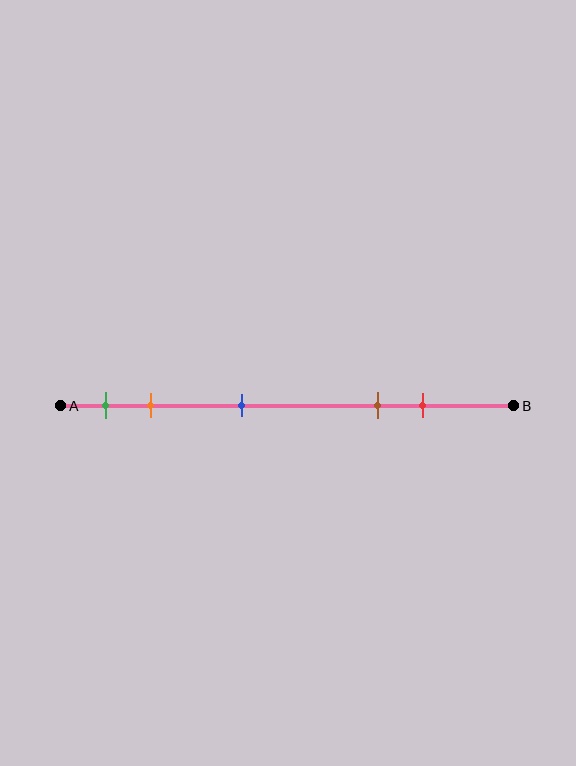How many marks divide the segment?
There are 5 marks dividing the segment.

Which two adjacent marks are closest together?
The green and orange marks are the closest adjacent pair.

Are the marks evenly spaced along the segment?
No, the marks are not evenly spaced.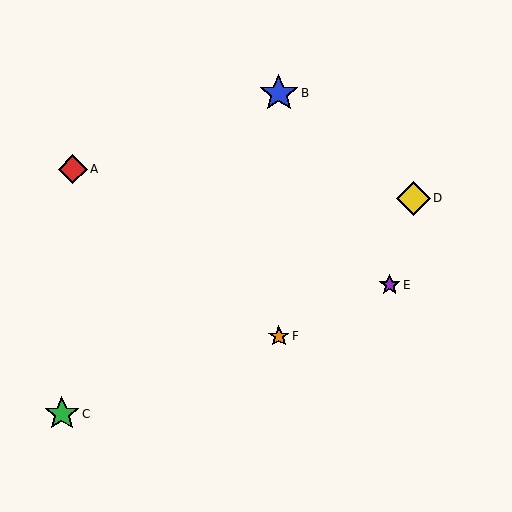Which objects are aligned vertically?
Objects B, F are aligned vertically.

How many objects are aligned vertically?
2 objects (B, F) are aligned vertically.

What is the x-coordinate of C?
Object C is at x≈62.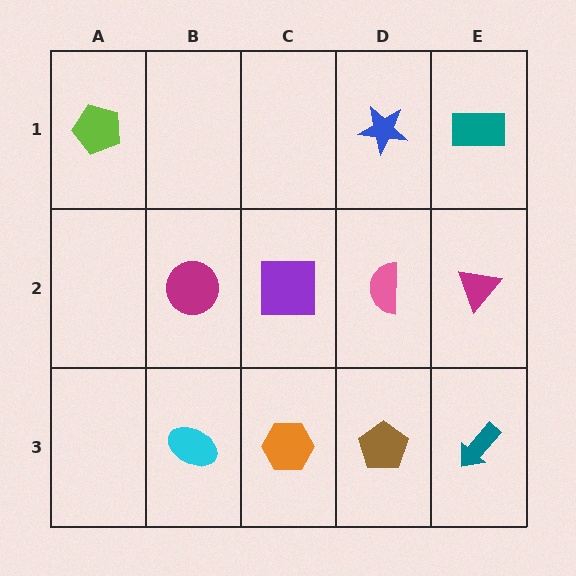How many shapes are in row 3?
4 shapes.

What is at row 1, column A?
A lime pentagon.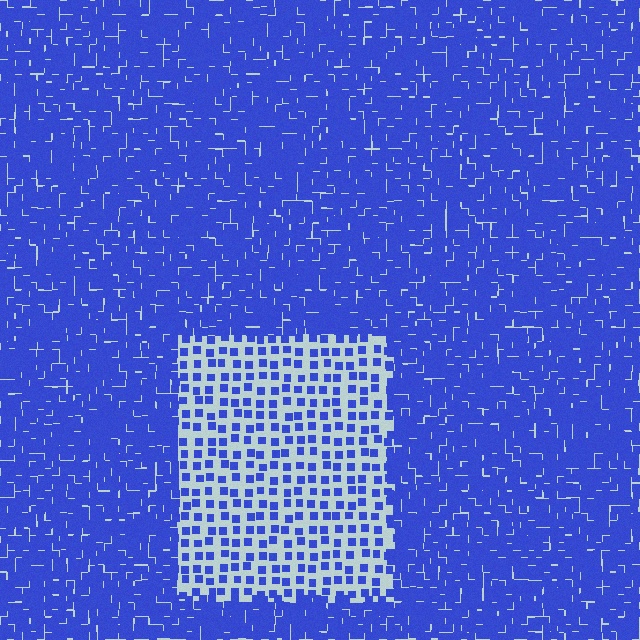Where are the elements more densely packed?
The elements are more densely packed outside the rectangle boundary.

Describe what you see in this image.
The image contains small blue elements arranged at two different densities. A rectangle-shaped region is visible where the elements are less densely packed than the surrounding area.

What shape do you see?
I see a rectangle.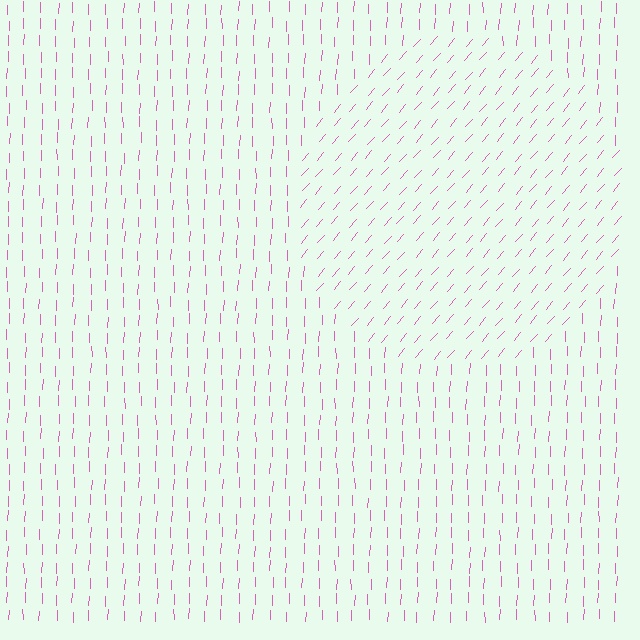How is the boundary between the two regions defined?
The boundary is defined purely by a change in line orientation (approximately 39 degrees difference). All lines are the same color and thickness.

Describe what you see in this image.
The image is filled with small pink line segments. A circle region in the image has lines oriented differently from the surrounding lines, creating a visible texture boundary.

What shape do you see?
I see a circle.